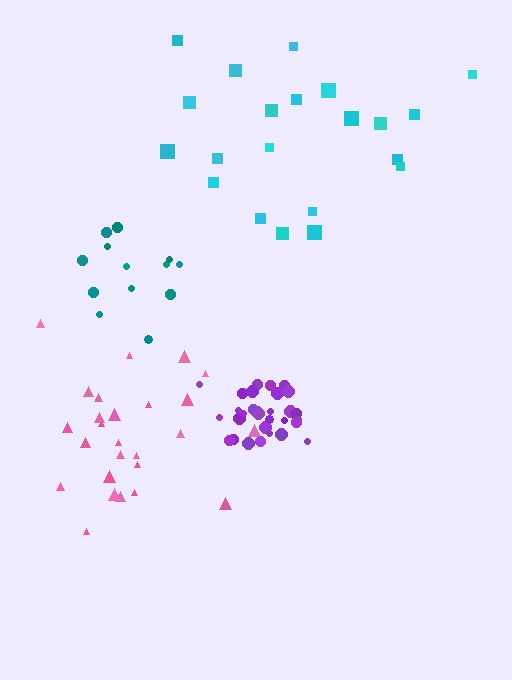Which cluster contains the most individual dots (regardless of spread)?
Purple (32).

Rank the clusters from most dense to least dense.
purple, teal, pink, cyan.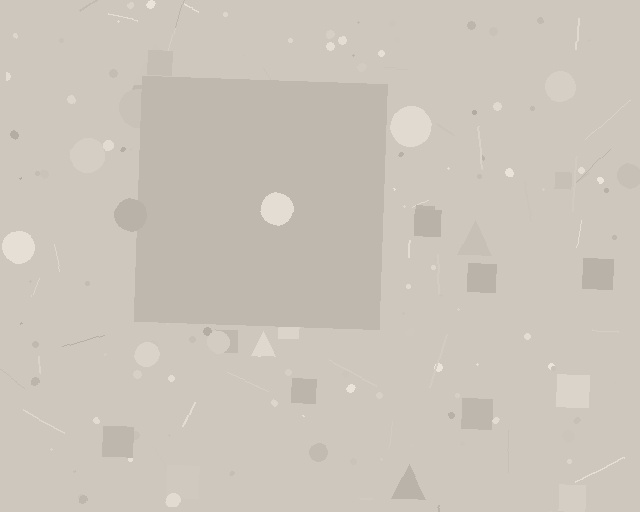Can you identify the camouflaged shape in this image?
The camouflaged shape is a square.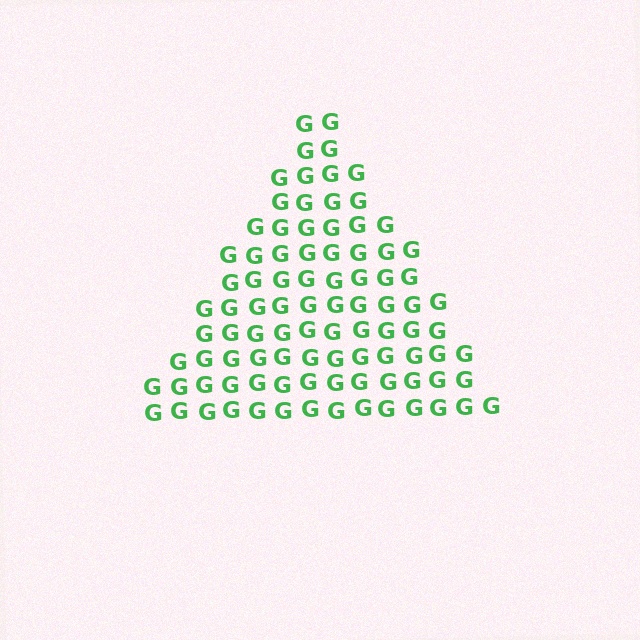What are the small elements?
The small elements are letter G's.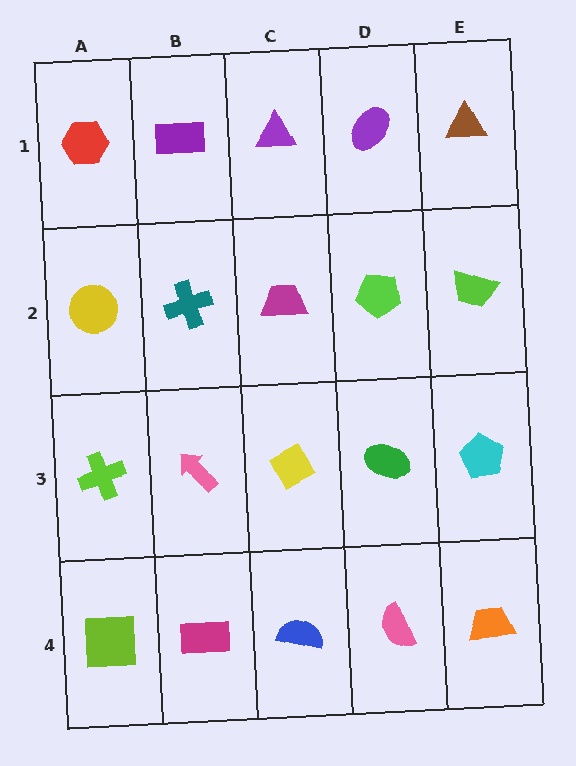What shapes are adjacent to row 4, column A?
A lime cross (row 3, column A), a magenta rectangle (row 4, column B).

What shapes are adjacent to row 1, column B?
A teal cross (row 2, column B), a red hexagon (row 1, column A), a purple triangle (row 1, column C).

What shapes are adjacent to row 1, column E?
A lime trapezoid (row 2, column E), a purple ellipse (row 1, column D).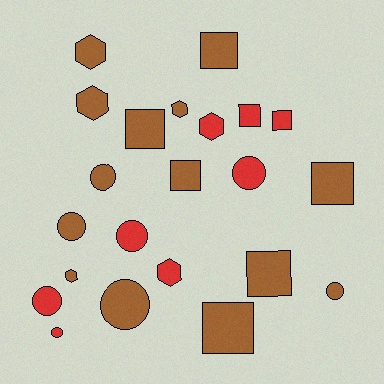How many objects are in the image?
There are 22 objects.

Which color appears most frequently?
Brown, with 14 objects.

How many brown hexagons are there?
There are 4 brown hexagons.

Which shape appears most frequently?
Square, with 8 objects.